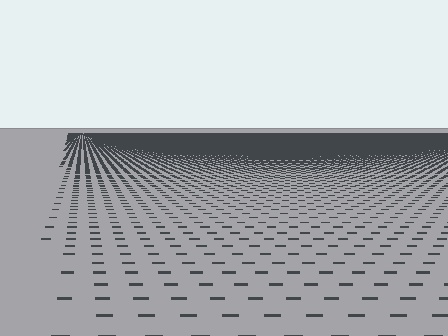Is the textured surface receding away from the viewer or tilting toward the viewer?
The surface is receding away from the viewer. Texture elements get smaller and denser toward the top.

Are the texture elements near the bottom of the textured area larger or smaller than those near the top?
Larger. Near the bottom, elements are closer to the viewer and appear at a bigger on-screen size.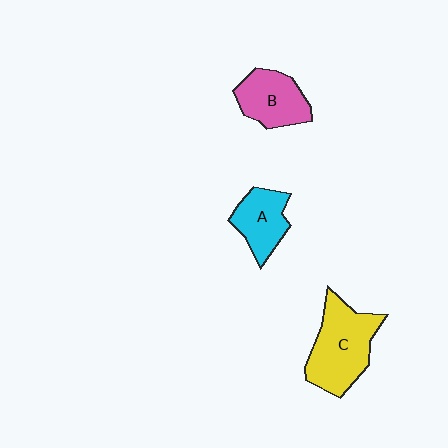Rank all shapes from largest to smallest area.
From largest to smallest: C (yellow), B (pink), A (cyan).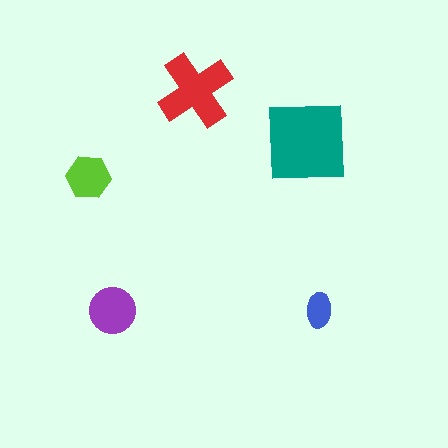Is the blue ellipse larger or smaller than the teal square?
Smaller.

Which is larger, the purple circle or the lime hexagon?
The purple circle.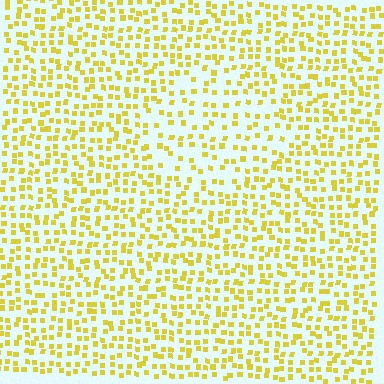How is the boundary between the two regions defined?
The boundary is defined by a change in element density (approximately 1.6x ratio). All elements are the same color, size, and shape.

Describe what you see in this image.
The image contains small yellow elements arranged at two different densities. A diamond-shaped region is visible where the elements are less densely packed than the surrounding area.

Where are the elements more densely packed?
The elements are more densely packed outside the diamond boundary.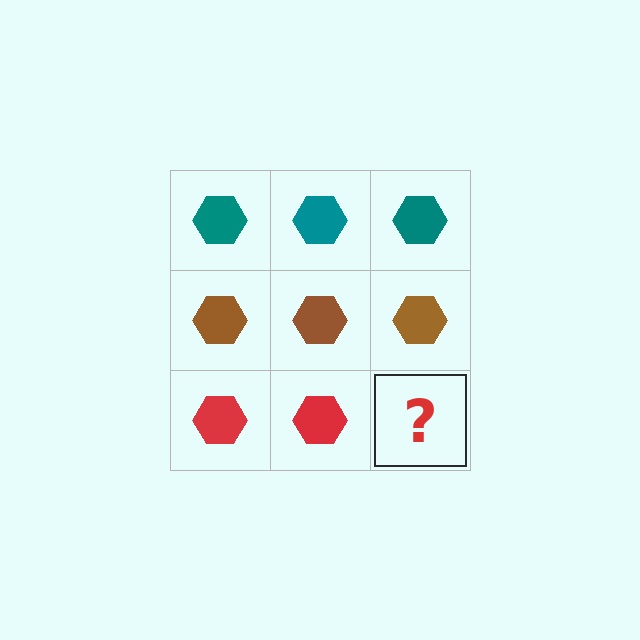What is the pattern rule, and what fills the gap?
The rule is that each row has a consistent color. The gap should be filled with a red hexagon.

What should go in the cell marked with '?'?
The missing cell should contain a red hexagon.